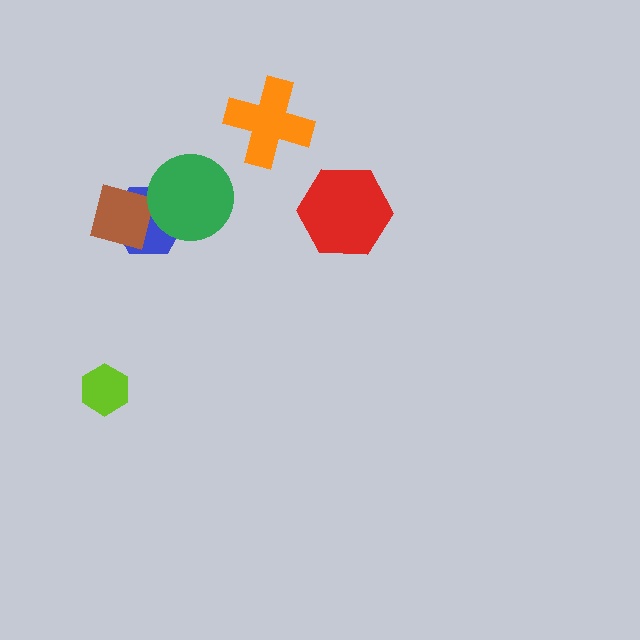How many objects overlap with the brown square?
2 objects overlap with the brown square.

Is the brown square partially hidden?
Yes, it is partially covered by another shape.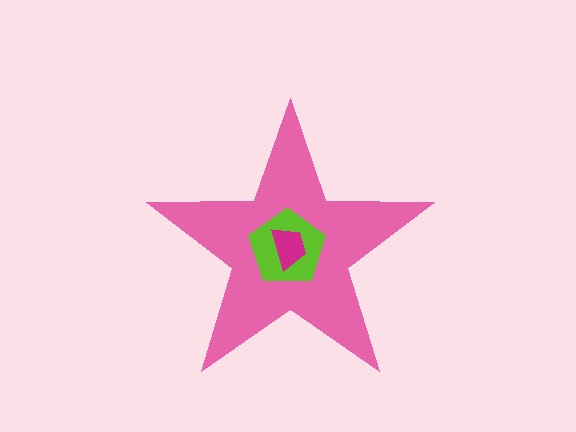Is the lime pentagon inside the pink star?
Yes.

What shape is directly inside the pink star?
The lime pentagon.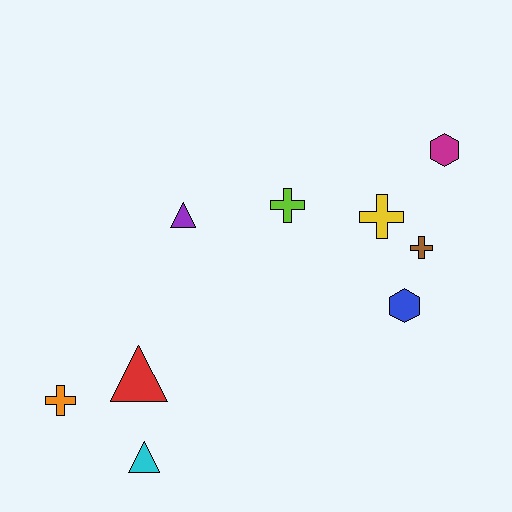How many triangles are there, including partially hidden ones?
There are 3 triangles.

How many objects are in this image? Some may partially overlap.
There are 9 objects.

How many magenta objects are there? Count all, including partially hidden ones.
There is 1 magenta object.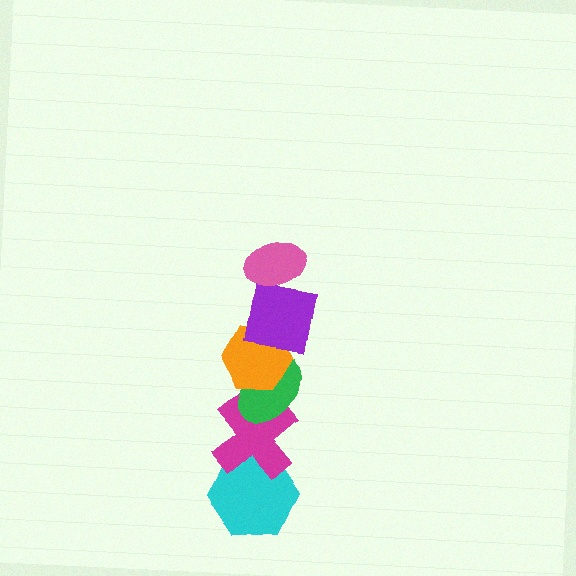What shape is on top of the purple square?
The pink ellipse is on top of the purple square.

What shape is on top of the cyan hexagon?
The magenta cross is on top of the cyan hexagon.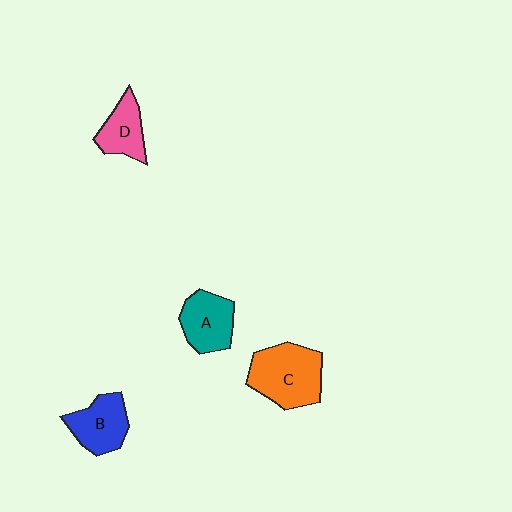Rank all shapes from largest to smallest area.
From largest to smallest: C (orange), B (blue), A (teal), D (pink).